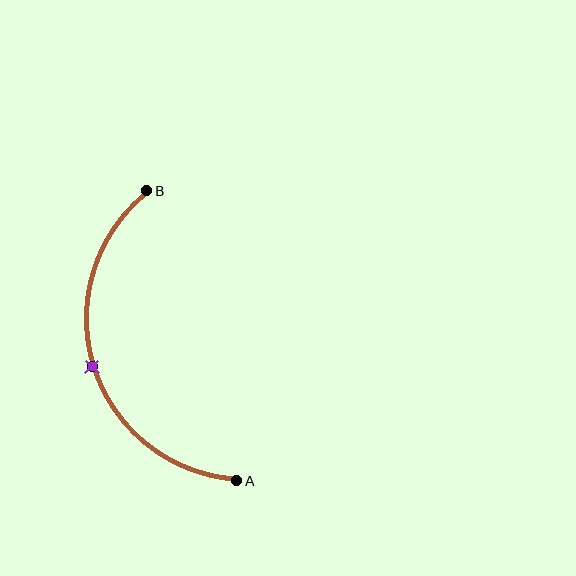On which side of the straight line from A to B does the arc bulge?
The arc bulges to the left of the straight line connecting A and B.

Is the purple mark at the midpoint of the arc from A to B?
Yes. The purple mark lies on the arc at equal arc-length from both A and B — it is the arc midpoint.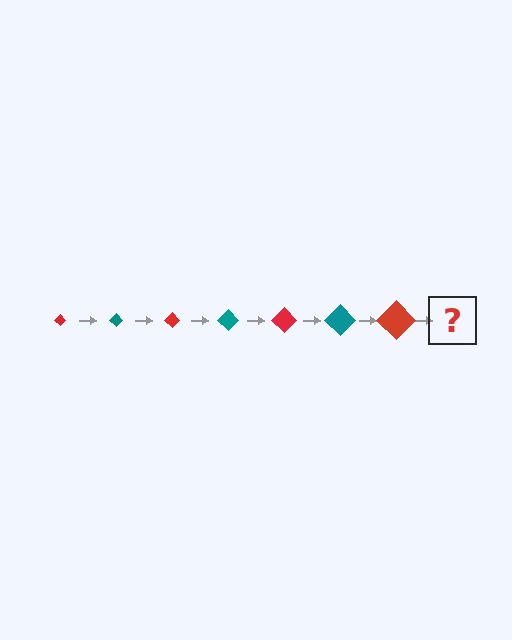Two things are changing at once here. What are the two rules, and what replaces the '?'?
The two rules are that the diamond grows larger each step and the color cycles through red and teal. The '?' should be a teal diamond, larger than the previous one.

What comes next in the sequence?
The next element should be a teal diamond, larger than the previous one.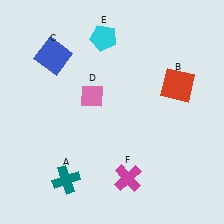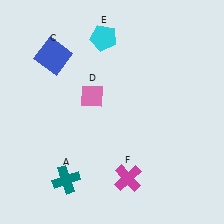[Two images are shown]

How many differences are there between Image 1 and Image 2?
There is 1 difference between the two images.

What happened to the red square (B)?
The red square (B) was removed in Image 2. It was in the top-right area of Image 1.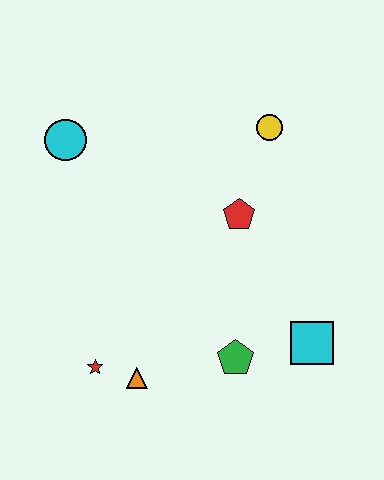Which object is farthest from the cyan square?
The cyan circle is farthest from the cyan square.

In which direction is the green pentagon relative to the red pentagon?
The green pentagon is below the red pentagon.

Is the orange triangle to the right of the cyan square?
No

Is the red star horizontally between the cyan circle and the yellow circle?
Yes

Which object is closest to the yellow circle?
The red pentagon is closest to the yellow circle.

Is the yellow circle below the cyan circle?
No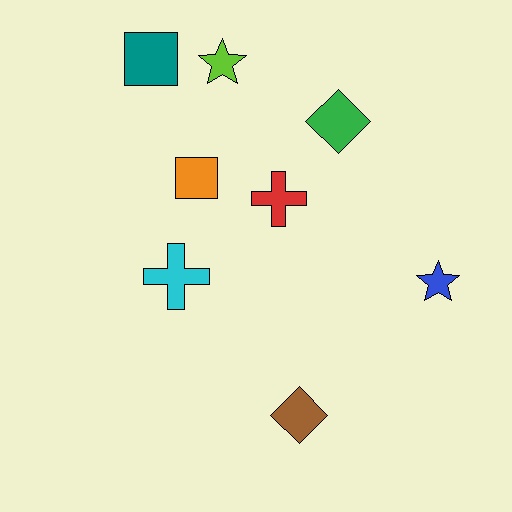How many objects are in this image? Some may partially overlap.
There are 8 objects.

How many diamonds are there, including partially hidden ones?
There are 2 diamonds.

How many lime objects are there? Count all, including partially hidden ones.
There is 1 lime object.